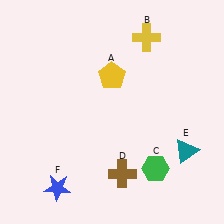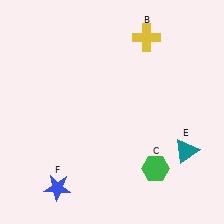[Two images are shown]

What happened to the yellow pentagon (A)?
The yellow pentagon (A) was removed in Image 2. It was in the top-left area of Image 1.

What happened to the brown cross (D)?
The brown cross (D) was removed in Image 2. It was in the bottom-right area of Image 1.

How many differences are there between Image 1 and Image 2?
There are 2 differences between the two images.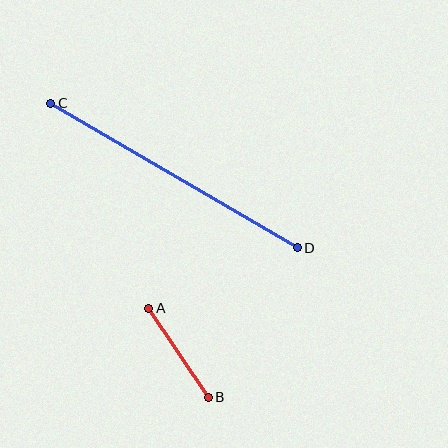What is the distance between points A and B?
The distance is approximately 107 pixels.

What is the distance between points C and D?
The distance is approximately 286 pixels.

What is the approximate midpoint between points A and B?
The midpoint is at approximately (178, 353) pixels.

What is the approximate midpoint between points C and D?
The midpoint is at approximately (174, 175) pixels.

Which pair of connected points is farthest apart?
Points C and D are farthest apart.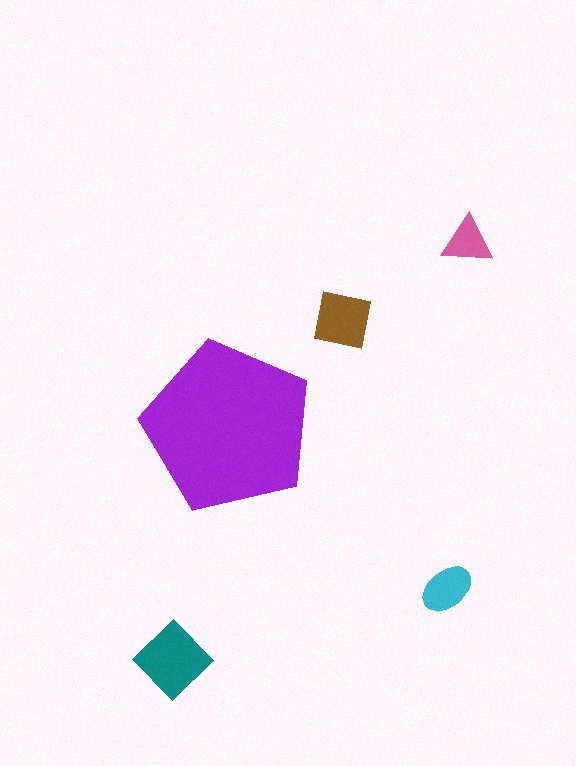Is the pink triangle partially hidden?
No, the pink triangle is fully visible.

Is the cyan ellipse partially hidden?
No, the cyan ellipse is fully visible.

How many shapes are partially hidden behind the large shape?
0 shapes are partially hidden.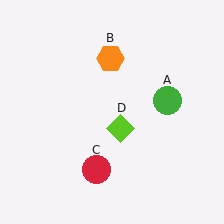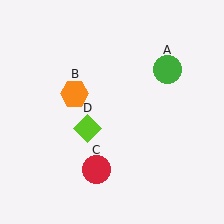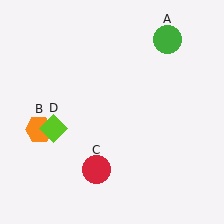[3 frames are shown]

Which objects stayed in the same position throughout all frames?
Red circle (object C) remained stationary.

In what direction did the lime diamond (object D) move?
The lime diamond (object D) moved left.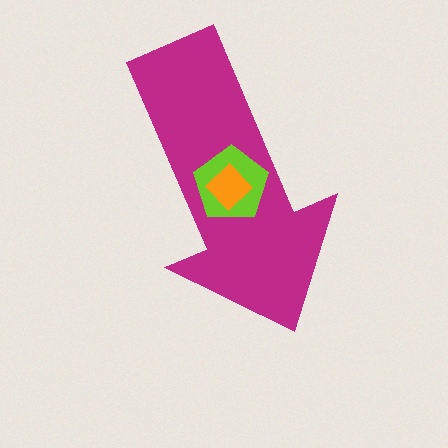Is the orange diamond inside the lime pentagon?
Yes.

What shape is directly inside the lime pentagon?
The orange diamond.